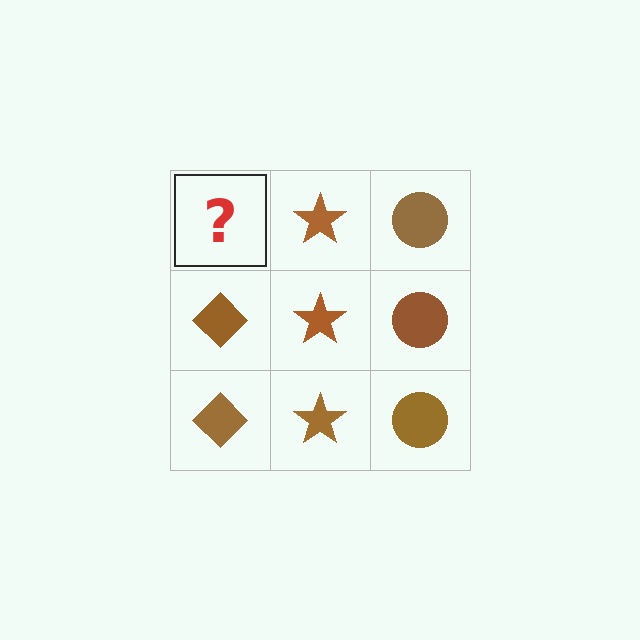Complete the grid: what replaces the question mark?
The question mark should be replaced with a brown diamond.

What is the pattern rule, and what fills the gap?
The rule is that each column has a consistent shape. The gap should be filled with a brown diamond.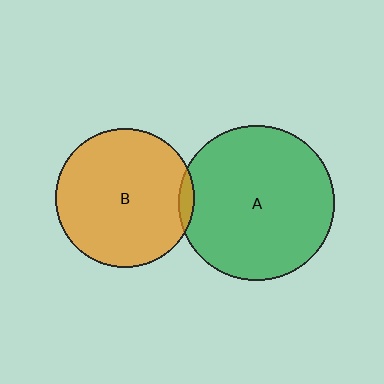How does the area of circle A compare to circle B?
Approximately 1.2 times.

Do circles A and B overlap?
Yes.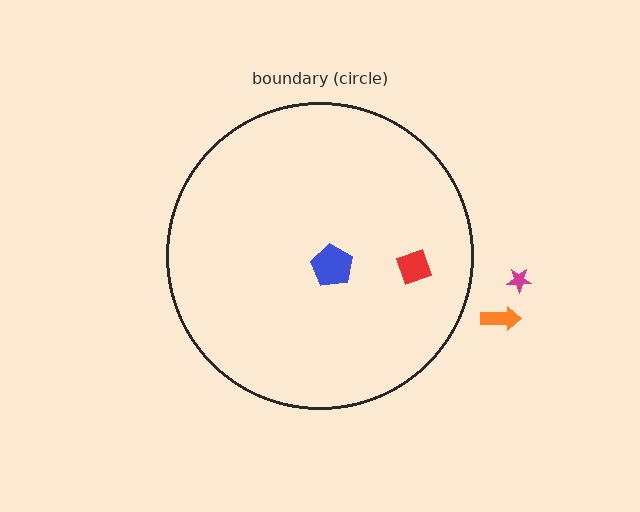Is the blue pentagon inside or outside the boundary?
Inside.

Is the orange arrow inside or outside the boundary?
Outside.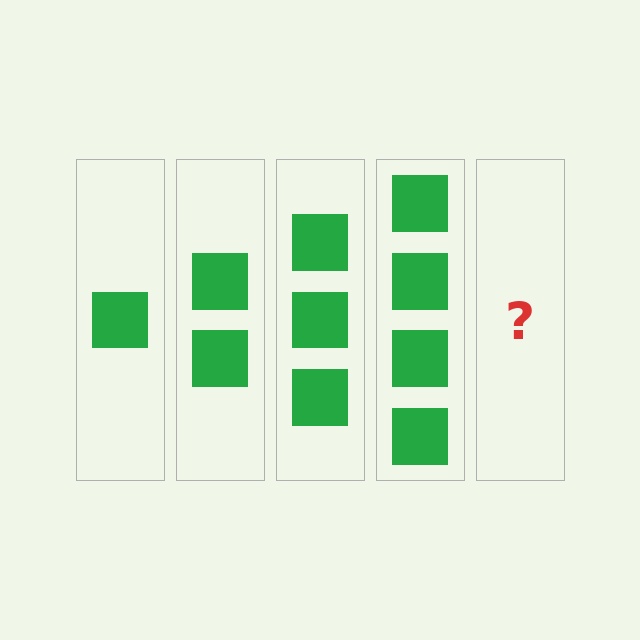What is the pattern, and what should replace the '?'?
The pattern is that each step adds one more square. The '?' should be 5 squares.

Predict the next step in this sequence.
The next step is 5 squares.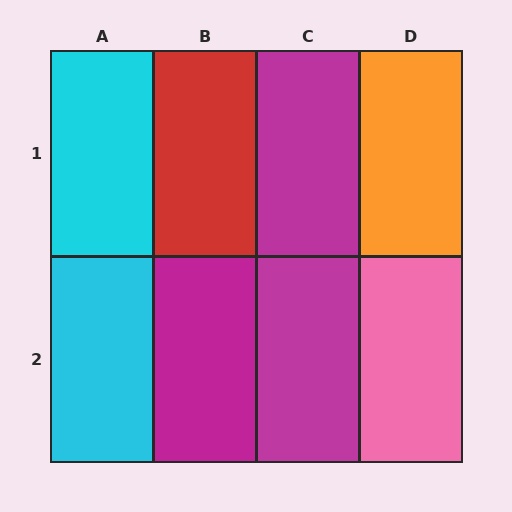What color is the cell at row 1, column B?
Red.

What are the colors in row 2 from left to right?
Cyan, magenta, magenta, pink.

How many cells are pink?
1 cell is pink.